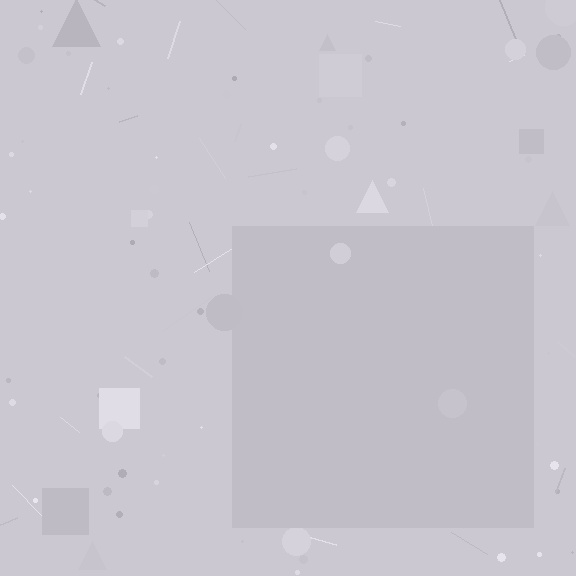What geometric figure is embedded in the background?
A square is embedded in the background.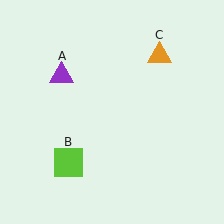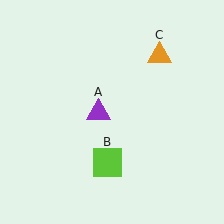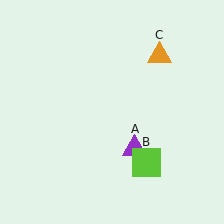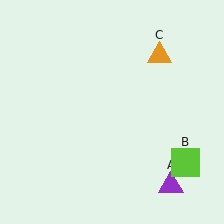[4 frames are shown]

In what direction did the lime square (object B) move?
The lime square (object B) moved right.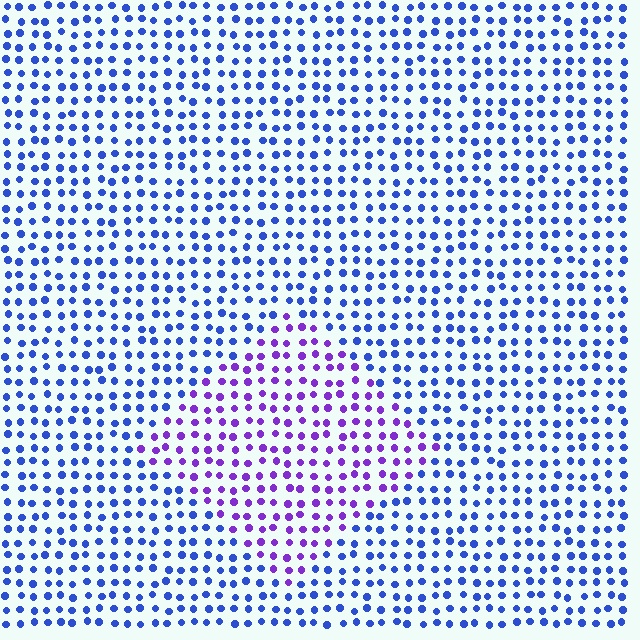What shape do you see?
I see a diamond.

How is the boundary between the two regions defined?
The boundary is defined purely by a slight shift in hue (about 44 degrees). Spacing, size, and orientation are identical on both sides.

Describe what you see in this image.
The image is filled with small blue elements in a uniform arrangement. A diamond-shaped region is visible where the elements are tinted to a slightly different hue, forming a subtle color boundary.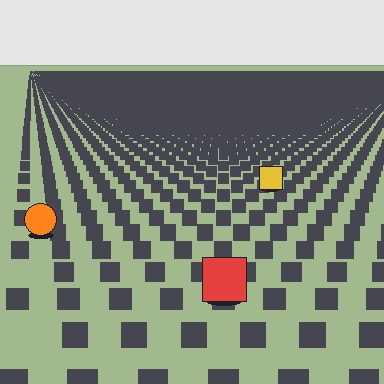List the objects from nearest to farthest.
From nearest to farthest: the red square, the orange circle, the yellow square.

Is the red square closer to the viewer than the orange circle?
Yes. The red square is closer — you can tell from the texture gradient: the ground texture is coarser near it.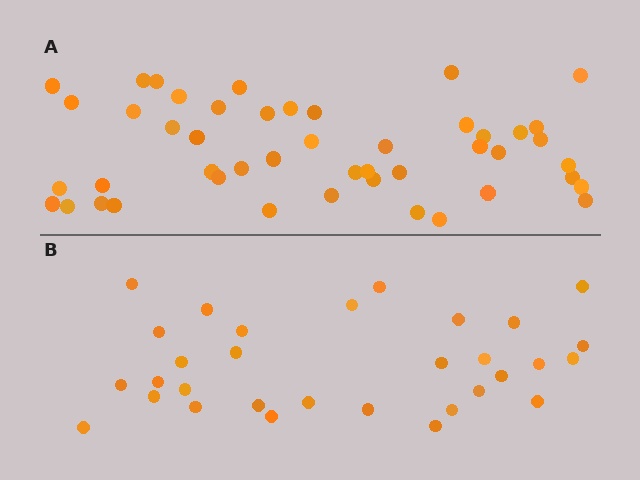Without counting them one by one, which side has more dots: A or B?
Region A (the top region) has more dots.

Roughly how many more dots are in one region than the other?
Region A has approximately 15 more dots than region B.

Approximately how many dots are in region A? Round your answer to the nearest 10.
About 50 dots. (The exact count is 47, which rounds to 50.)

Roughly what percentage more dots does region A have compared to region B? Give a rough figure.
About 50% more.